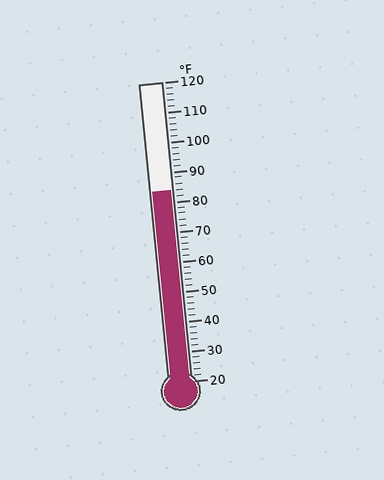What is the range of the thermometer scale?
The thermometer scale ranges from 20°F to 120°F.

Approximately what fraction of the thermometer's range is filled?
The thermometer is filled to approximately 65% of its range.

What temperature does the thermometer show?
The thermometer shows approximately 84°F.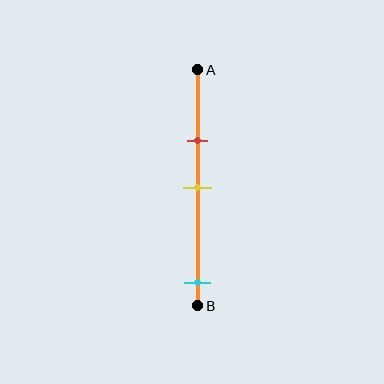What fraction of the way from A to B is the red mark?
The red mark is approximately 30% (0.3) of the way from A to B.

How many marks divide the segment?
There are 3 marks dividing the segment.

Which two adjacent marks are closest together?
The red and yellow marks are the closest adjacent pair.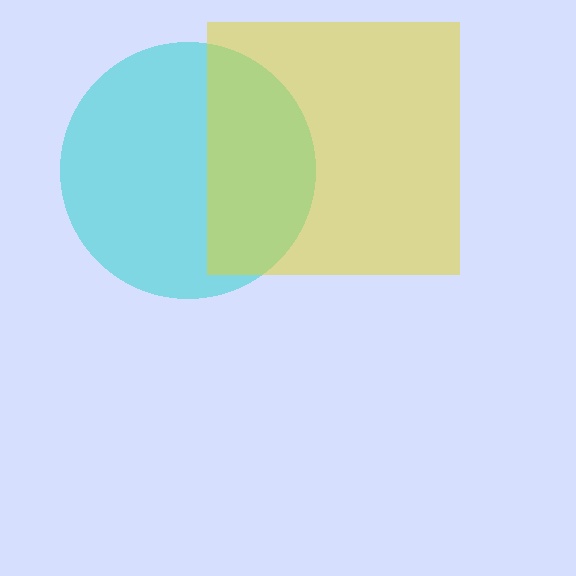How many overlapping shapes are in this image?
There are 2 overlapping shapes in the image.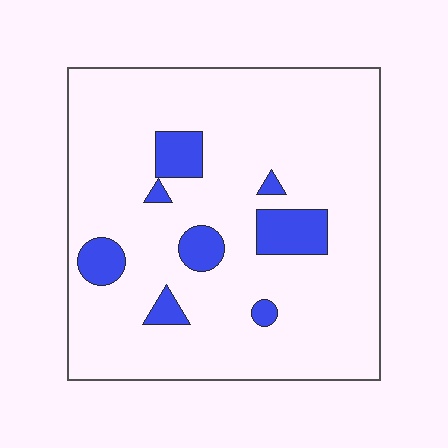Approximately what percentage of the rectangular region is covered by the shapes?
Approximately 10%.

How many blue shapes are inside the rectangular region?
8.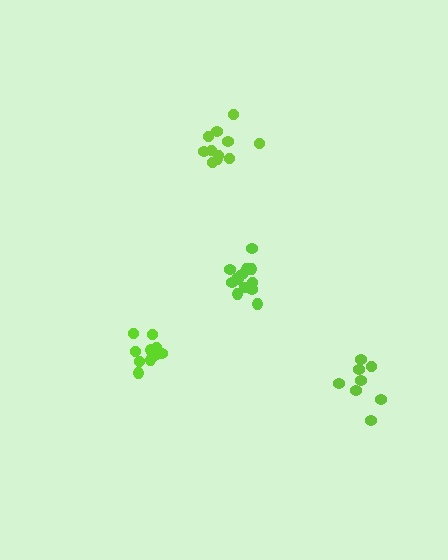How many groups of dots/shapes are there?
There are 4 groups.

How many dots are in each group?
Group 1: 10 dots, Group 2: 13 dots, Group 3: 11 dots, Group 4: 8 dots (42 total).